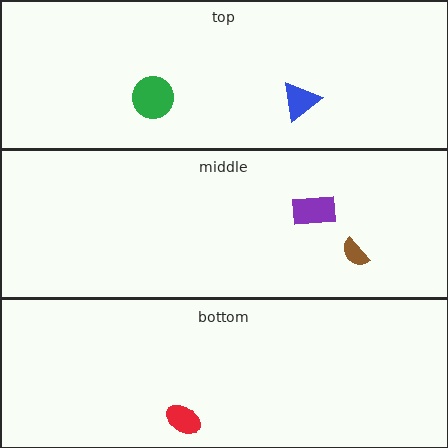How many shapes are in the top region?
2.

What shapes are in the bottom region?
The red ellipse.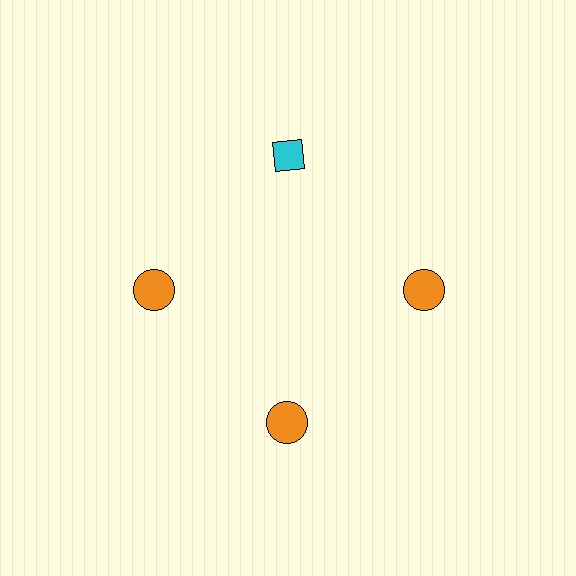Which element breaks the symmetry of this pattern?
The cyan diamond at roughly the 12 o'clock position breaks the symmetry. All other shapes are orange circles.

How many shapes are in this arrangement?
There are 4 shapes arranged in a ring pattern.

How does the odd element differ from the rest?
It differs in both color (cyan instead of orange) and shape (diamond instead of circle).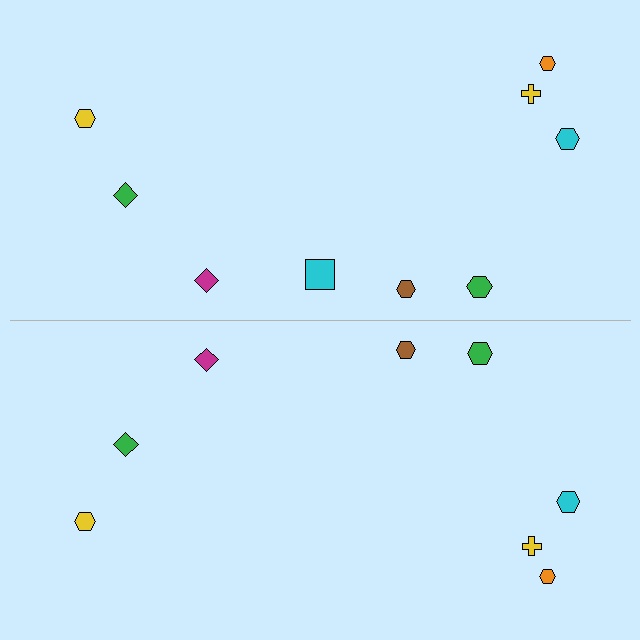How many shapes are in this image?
There are 17 shapes in this image.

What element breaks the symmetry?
A cyan square is missing from the bottom side.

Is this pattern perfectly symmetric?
No, the pattern is not perfectly symmetric. A cyan square is missing from the bottom side.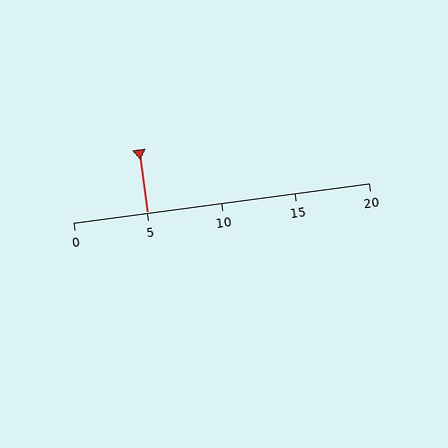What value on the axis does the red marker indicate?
The marker indicates approximately 5.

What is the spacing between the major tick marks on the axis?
The major ticks are spaced 5 apart.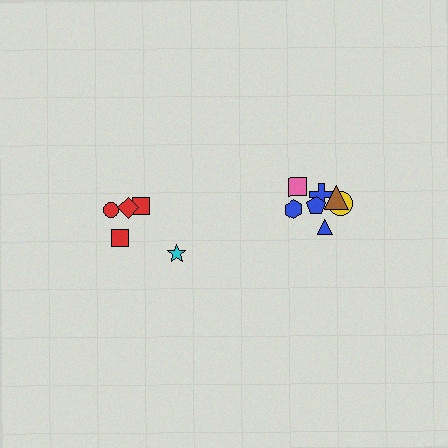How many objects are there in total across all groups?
There are 12 objects.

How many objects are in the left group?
There are 5 objects.